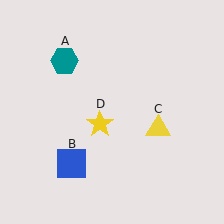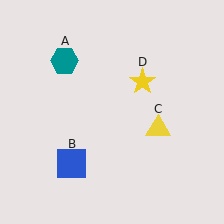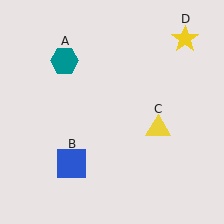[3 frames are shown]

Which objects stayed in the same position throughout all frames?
Teal hexagon (object A) and blue square (object B) and yellow triangle (object C) remained stationary.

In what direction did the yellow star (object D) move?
The yellow star (object D) moved up and to the right.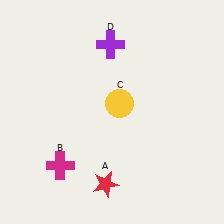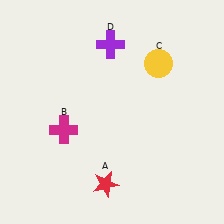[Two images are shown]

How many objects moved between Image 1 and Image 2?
2 objects moved between the two images.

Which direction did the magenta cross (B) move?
The magenta cross (B) moved up.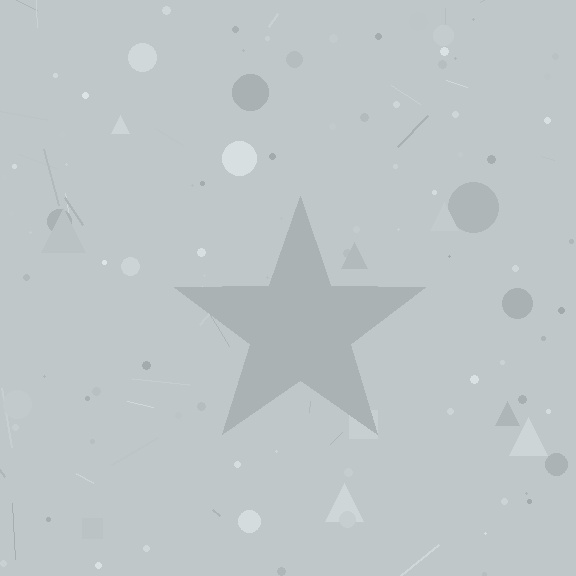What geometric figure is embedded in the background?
A star is embedded in the background.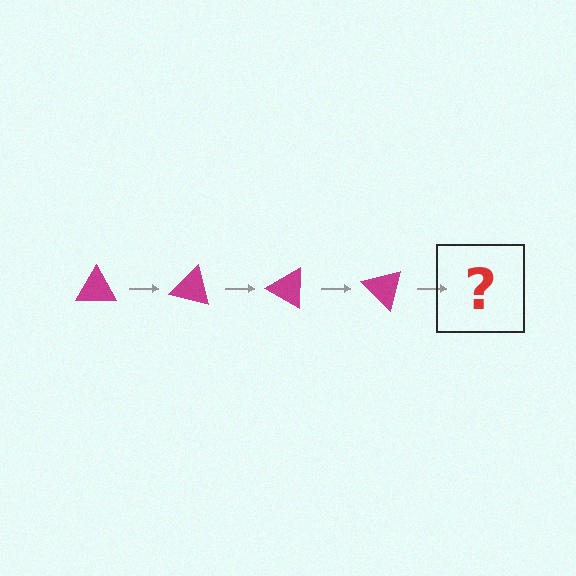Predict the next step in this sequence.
The next step is a magenta triangle rotated 60 degrees.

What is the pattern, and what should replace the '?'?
The pattern is that the triangle rotates 15 degrees each step. The '?' should be a magenta triangle rotated 60 degrees.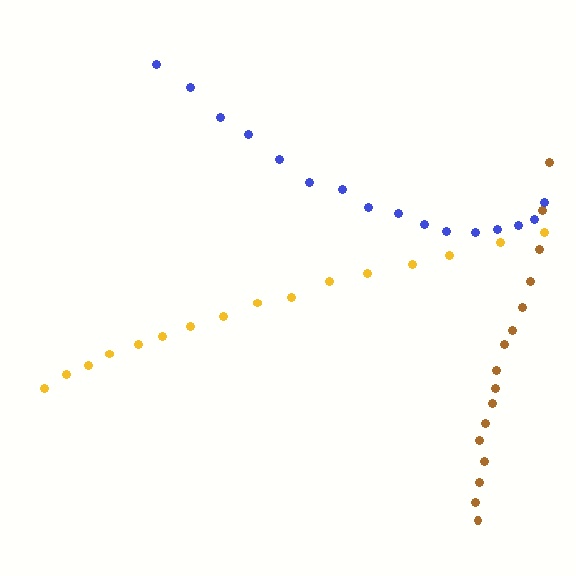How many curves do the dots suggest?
There are 3 distinct paths.